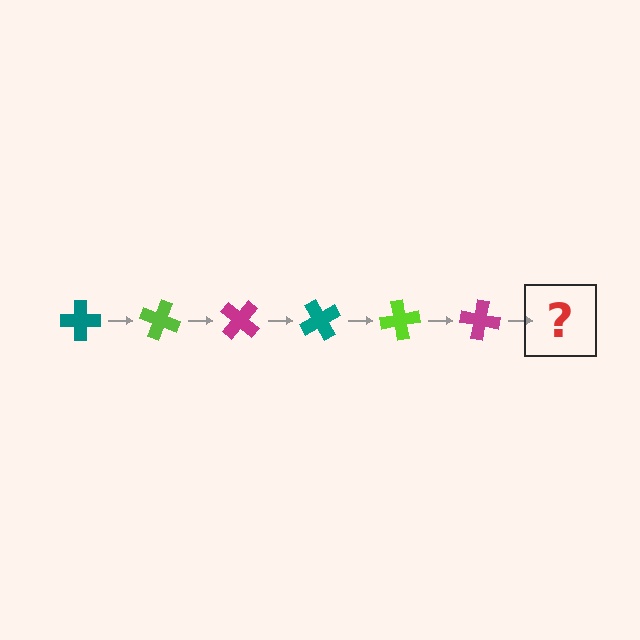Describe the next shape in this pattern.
It should be a teal cross, rotated 120 degrees from the start.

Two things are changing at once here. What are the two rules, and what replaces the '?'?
The two rules are that it rotates 20 degrees each step and the color cycles through teal, lime, and magenta. The '?' should be a teal cross, rotated 120 degrees from the start.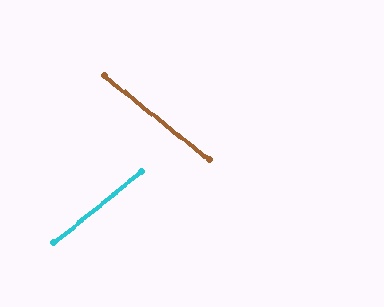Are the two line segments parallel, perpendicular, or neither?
Neither parallel nor perpendicular — they differ by about 77°.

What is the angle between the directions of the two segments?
Approximately 77 degrees.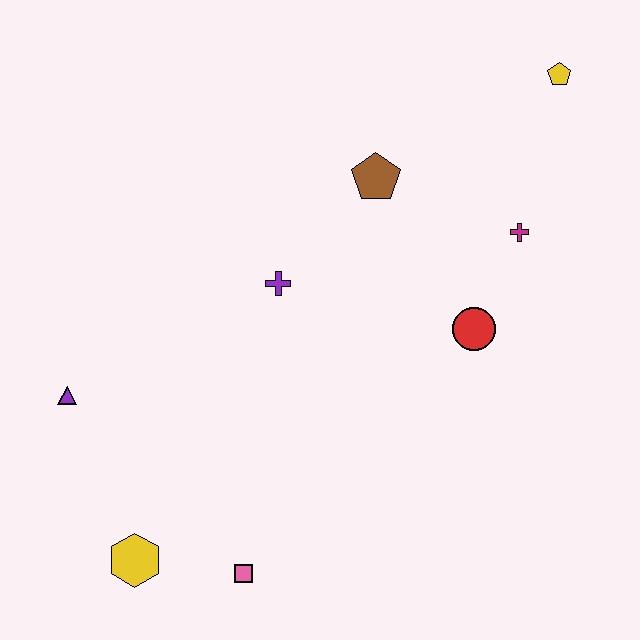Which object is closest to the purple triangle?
The yellow hexagon is closest to the purple triangle.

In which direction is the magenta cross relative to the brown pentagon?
The magenta cross is to the right of the brown pentagon.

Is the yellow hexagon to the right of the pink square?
No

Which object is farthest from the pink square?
The yellow pentagon is farthest from the pink square.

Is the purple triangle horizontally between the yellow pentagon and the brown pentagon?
No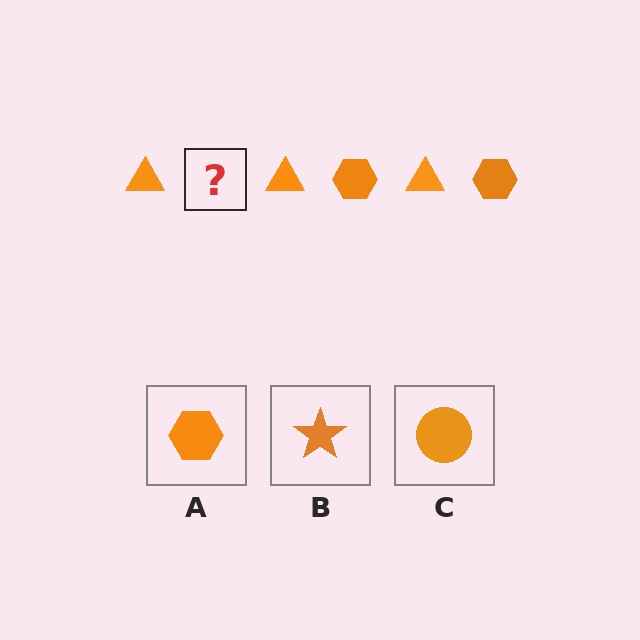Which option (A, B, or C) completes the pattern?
A.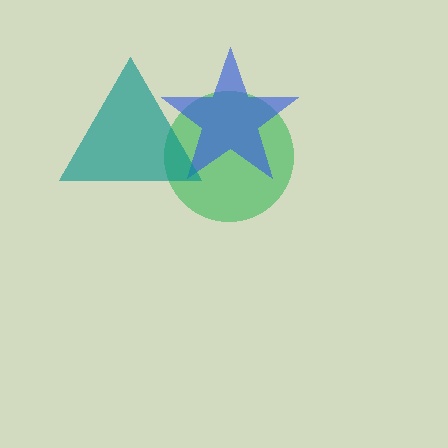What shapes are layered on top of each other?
The layered shapes are: a green circle, a blue star, a teal triangle.